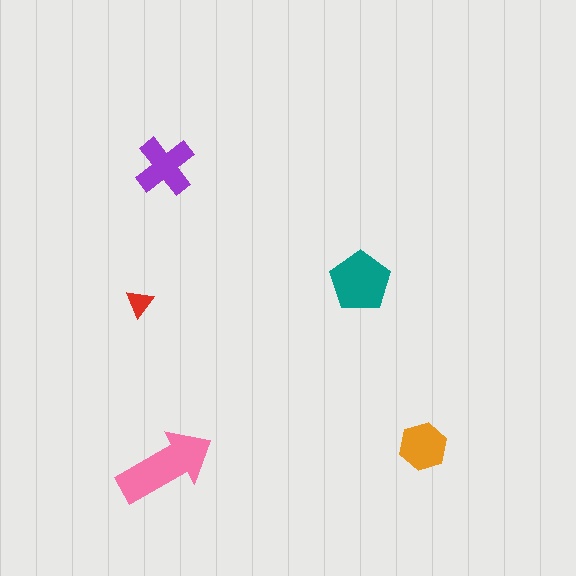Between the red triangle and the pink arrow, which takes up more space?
The pink arrow.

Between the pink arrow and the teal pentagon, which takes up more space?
The pink arrow.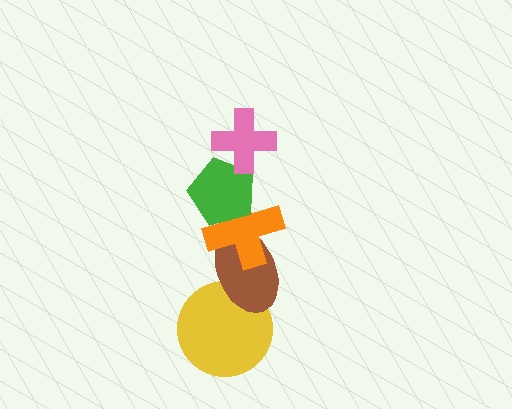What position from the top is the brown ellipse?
The brown ellipse is 4th from the top.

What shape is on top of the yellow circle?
The brown ellipse is on top of the yellow circle.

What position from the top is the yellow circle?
The yellow circle is 5th from the top.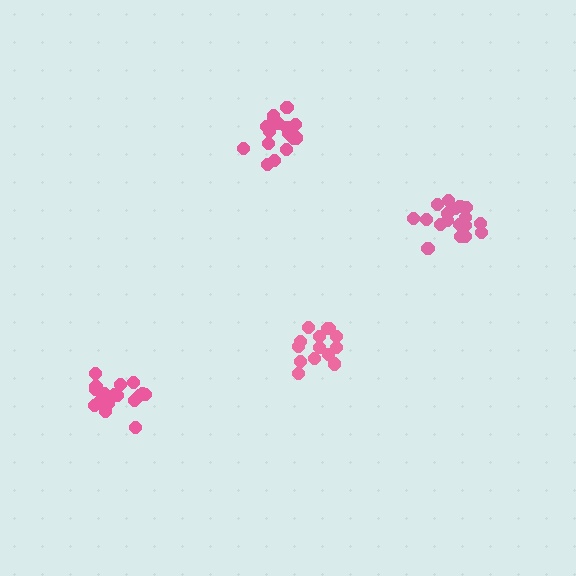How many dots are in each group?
Group 1: 18 dots, Group 2: 19 dots, Group 3: 14 dots, Group 4: 17 dots (68 total).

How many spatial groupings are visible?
There are 4 spatial groupings.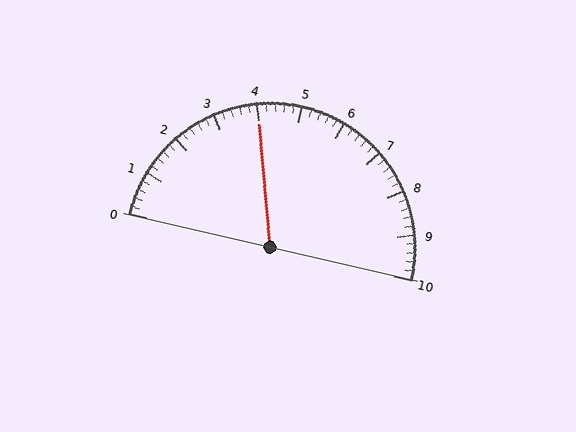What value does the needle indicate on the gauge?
The needle indicates approximately 4.0.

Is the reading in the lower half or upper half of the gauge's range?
The reading is in the lower half of the range (0 to 10).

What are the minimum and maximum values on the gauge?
The gauge ranges from 0 to 10.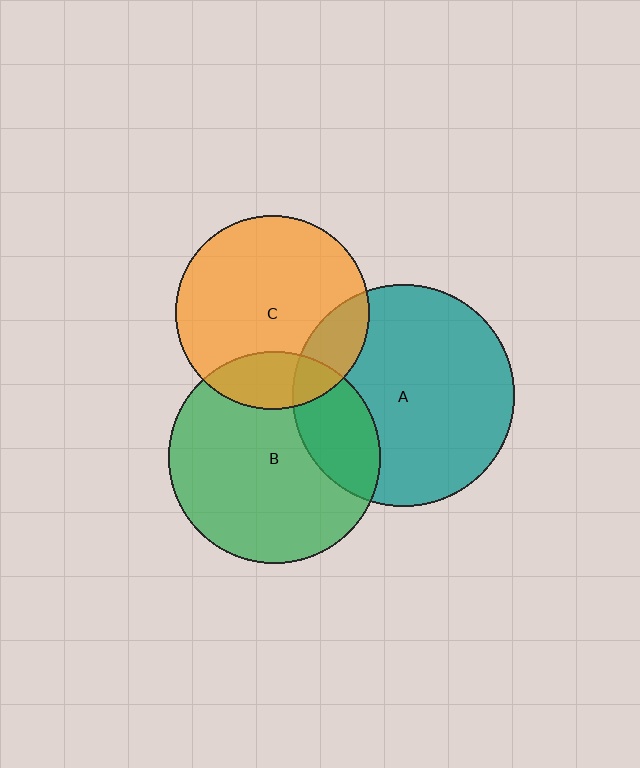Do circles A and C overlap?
Yes.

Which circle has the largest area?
Circle A (teal).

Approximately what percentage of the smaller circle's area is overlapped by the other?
Approximately 15%.